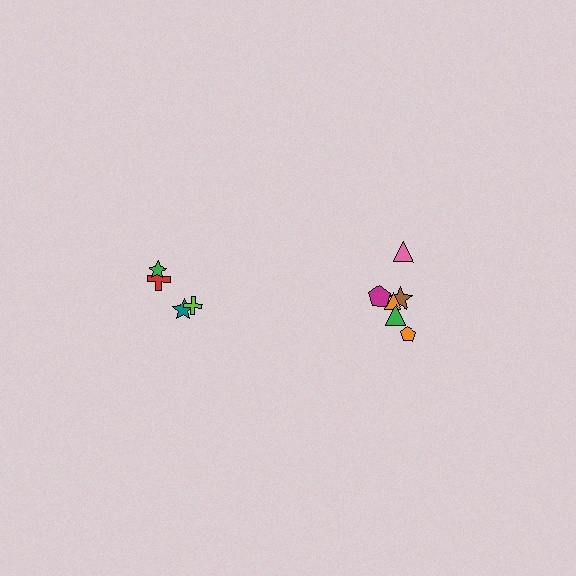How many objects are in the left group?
There are 4 objects.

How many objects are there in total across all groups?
There are 10 objects.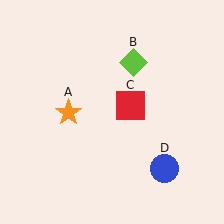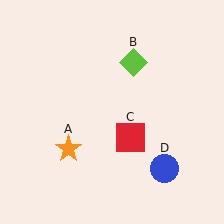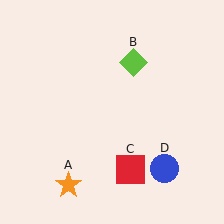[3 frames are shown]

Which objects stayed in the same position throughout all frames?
Lime diamond (object B) and blue circle (object D) remained stationary.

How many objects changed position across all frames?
2 objects changed position: orange star (object A), red square (object C).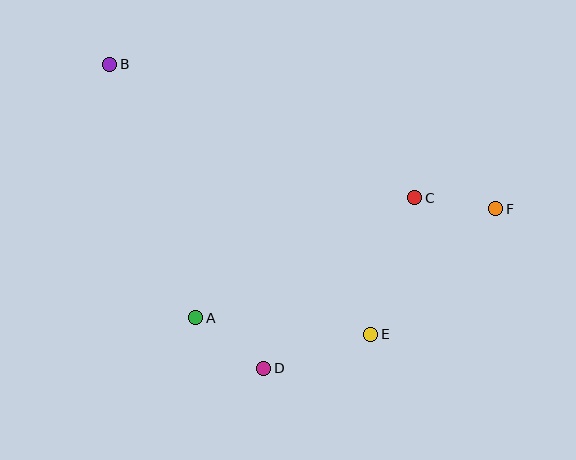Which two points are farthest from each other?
Points B and F are farthest from each other.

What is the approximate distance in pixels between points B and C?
The distance between B and C is approximately 332 pixels.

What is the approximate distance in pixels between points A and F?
The distance between A and F is approximately 319 pixels.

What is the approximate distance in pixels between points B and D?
The distance between B and D is approximately 341 pixels.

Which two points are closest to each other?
Points C and F are closest to each other.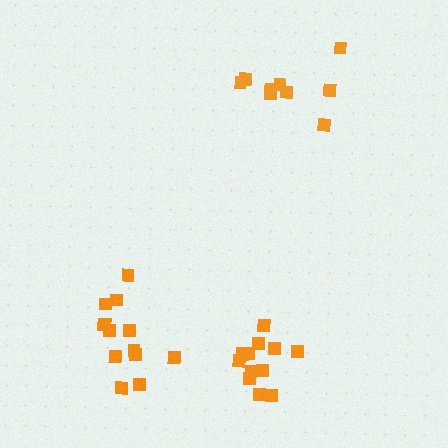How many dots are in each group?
Group 1: 12 dots, Group 2: 13 dots, Group 3: 9 dots (34 total).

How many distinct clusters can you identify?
There are 3 distinct clusters.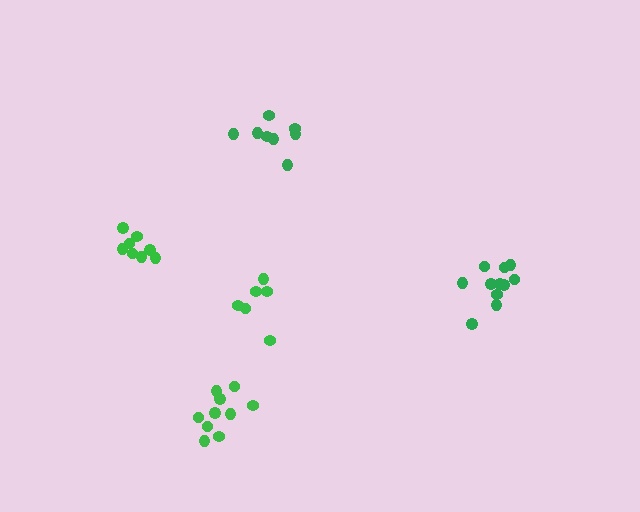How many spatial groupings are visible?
There are 5 spatial groupings.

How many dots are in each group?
Group 1: 10 dots, Group 2: 11 dots, Group 3: 8 dots, Group 4: 6 dots, Group 5: 8 dots (43 total).